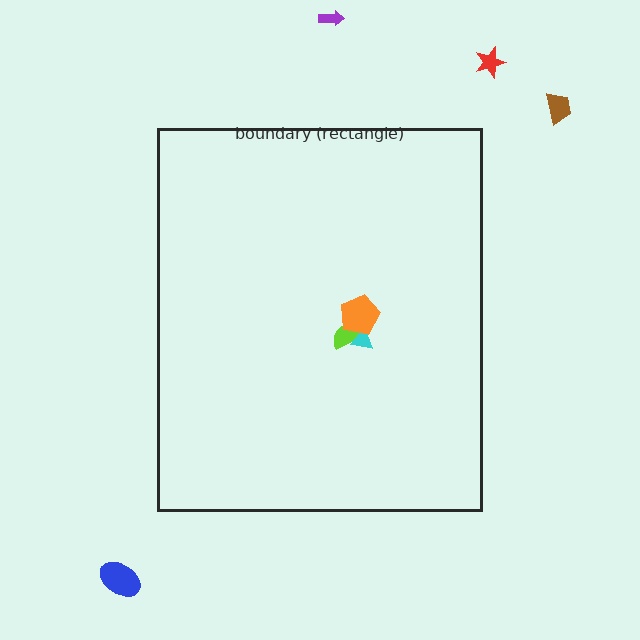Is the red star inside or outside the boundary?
Outside.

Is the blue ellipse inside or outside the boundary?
Outside.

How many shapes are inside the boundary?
3 inside, 4 outside.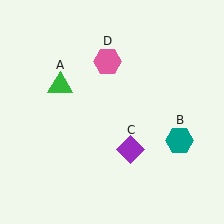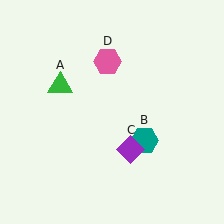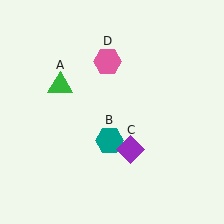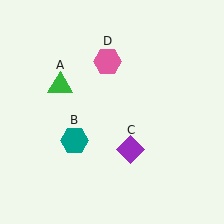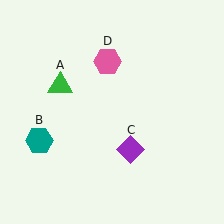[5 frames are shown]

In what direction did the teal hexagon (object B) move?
The teal hexagon (object B) moved left.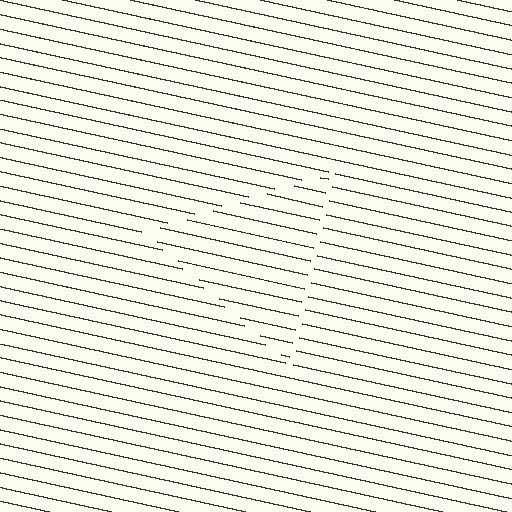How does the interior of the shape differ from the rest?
The interior of the shape contains the same grating, shifted by half a period — the contour is defined by the phase discontinuity where line-ends from the inner and outer gratings abut.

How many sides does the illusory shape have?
3 sides — the line-ends trace a triangle.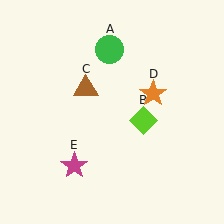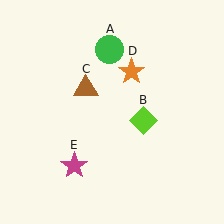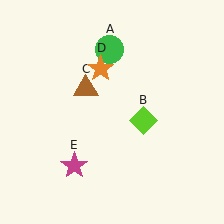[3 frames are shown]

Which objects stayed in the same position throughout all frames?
Green circle (object A) and lime diamond (object B) and brown triangle (object C) and magenta star (object E) remained stationary.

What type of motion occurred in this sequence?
The orange star (object D) rotated counterclockwise around the center of the scene.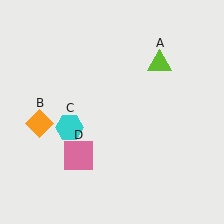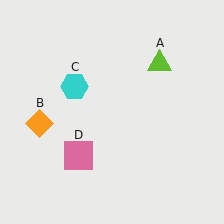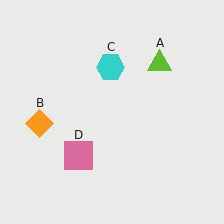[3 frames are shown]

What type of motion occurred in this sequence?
The cyan hexagon (object C) rotated clockwise around the center of the scene.